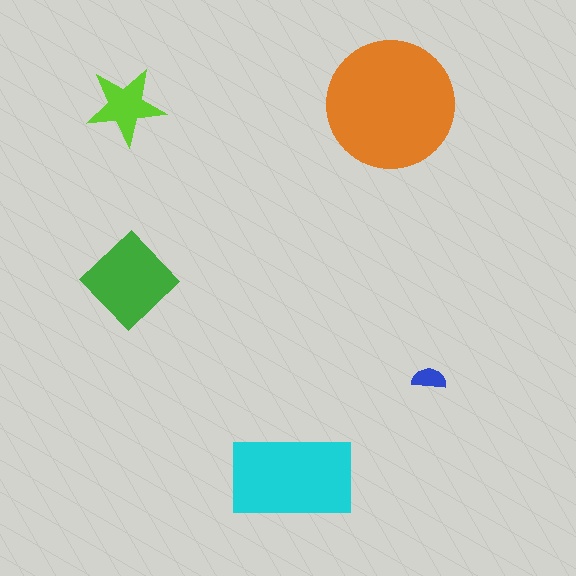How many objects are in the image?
There are 5 objects in the image.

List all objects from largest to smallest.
The orange circle, the cyan rectangle, the green diamond, the lime star, the blue semicircle.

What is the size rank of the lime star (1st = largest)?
4th.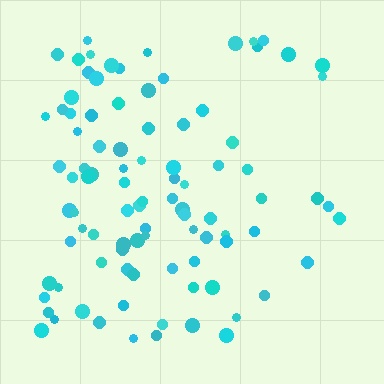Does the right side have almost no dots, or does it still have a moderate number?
Still a moderate number, just noticeably fewer than the left.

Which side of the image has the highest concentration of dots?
The left.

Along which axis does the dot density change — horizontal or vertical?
Horizontal.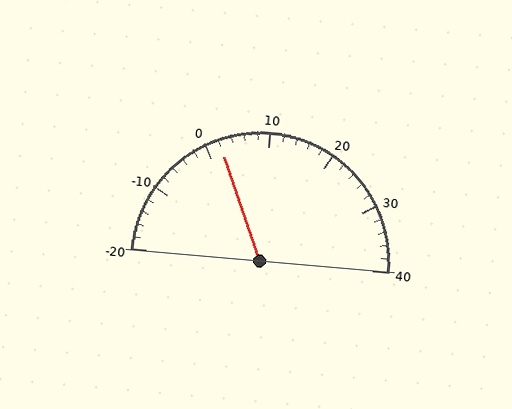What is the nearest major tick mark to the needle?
The nearest major tick mark is 0.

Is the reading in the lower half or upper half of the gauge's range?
The reading is in the lower half of the range (-20 to 40).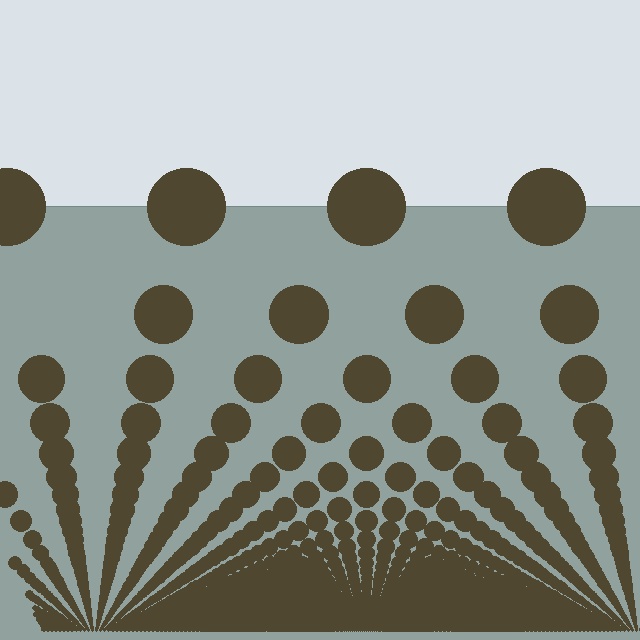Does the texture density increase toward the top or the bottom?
Density increases toward the bottom.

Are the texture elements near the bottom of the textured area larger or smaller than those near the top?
Smaller. The gradient is inverted — elements near the bottom are smaller and denser.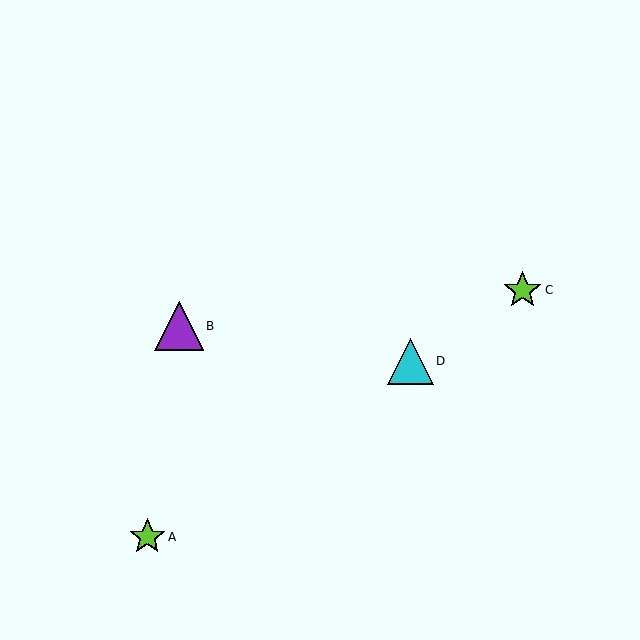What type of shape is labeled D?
Shape D is a cyan triangle.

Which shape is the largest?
The purple triangle (labeled B) is the largest.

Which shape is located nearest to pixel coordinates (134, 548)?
The lime star (labeled A) at (147, 537) is nearest to that location.